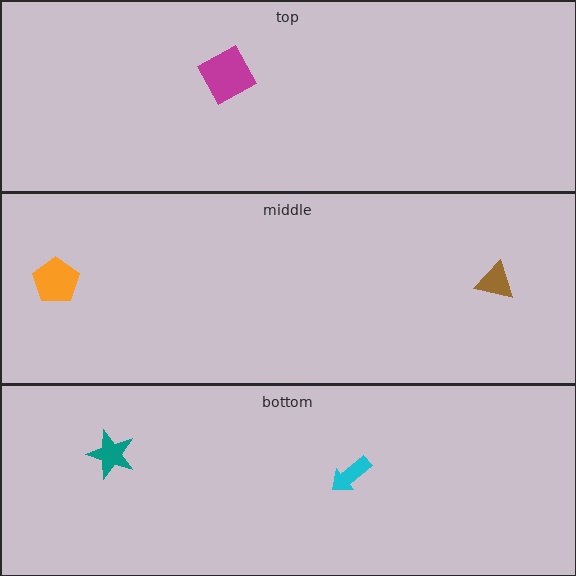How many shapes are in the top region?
1.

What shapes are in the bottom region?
The teal star, the cyan arrow.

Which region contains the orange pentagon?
The middle region.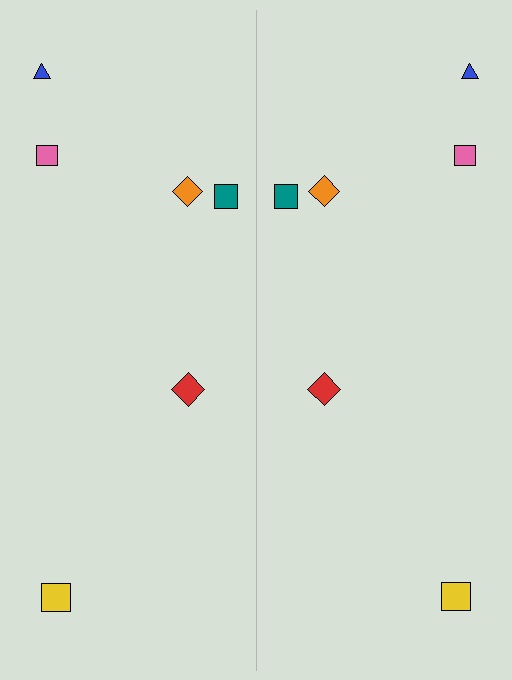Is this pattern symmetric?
Yes, this pattern has bilateral (reflection) symmetry.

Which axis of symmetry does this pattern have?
The pattern has a vertical axis of symmetry running through the center of the image.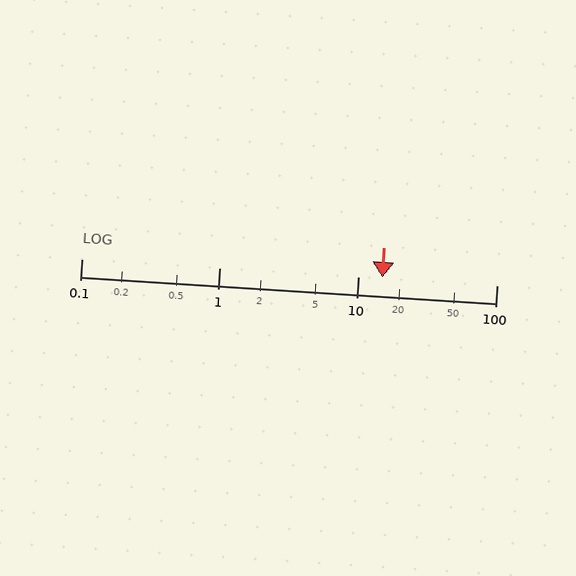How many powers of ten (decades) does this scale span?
The scale spans 3 decades, from 0.1 to 100.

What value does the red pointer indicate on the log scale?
The pointer indicates approximately 15.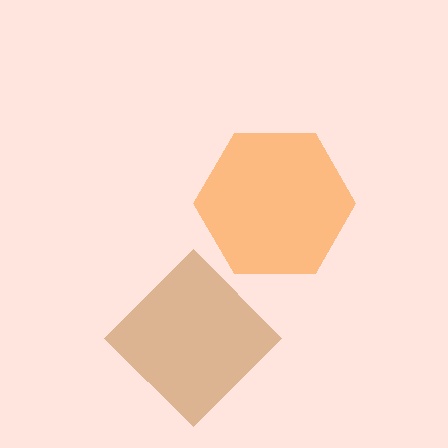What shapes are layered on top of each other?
The layered shapes are: a brown diamond, an orange hexagon.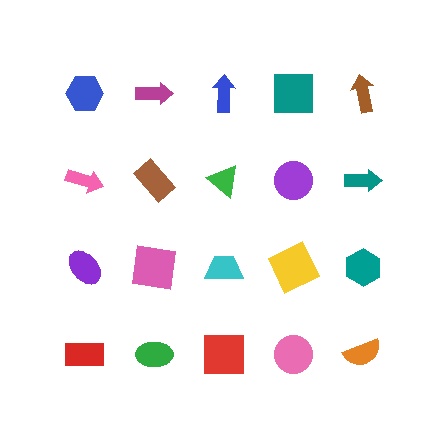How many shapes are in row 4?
5 shapes.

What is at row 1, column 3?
A blue arrow.